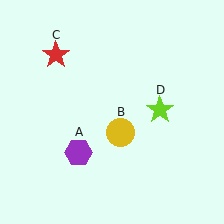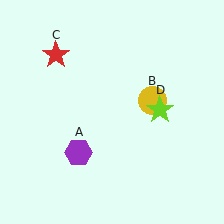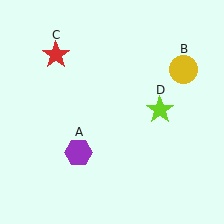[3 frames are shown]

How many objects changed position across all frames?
1 object changed position: yellow circle (object B).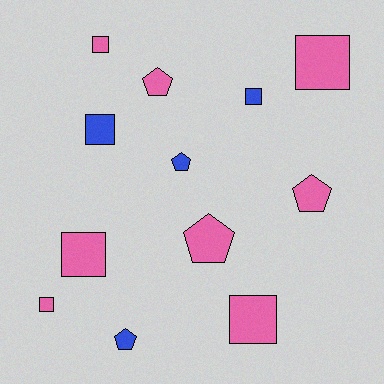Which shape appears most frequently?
Square, with 7 objects.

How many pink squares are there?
There are 5 pink squares.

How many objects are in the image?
There are 12 objects.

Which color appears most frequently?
Pink, with 8 objects.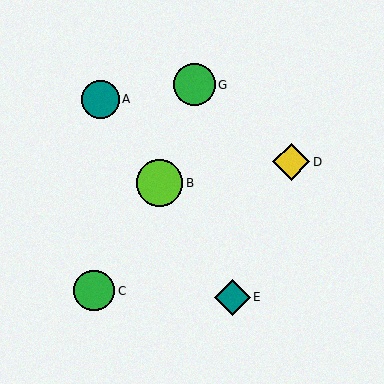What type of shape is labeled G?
Shape G is a green circle.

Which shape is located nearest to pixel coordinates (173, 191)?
The lime circle (labeled B) at (160, 183) is nearest to that location.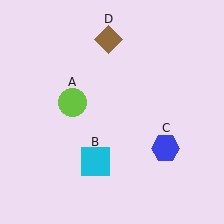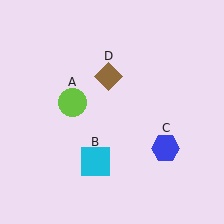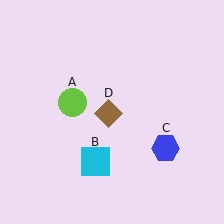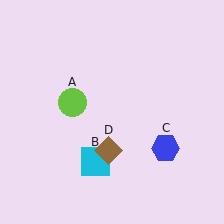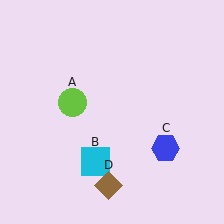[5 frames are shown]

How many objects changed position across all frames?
1 object changed position: brown diamond (object D).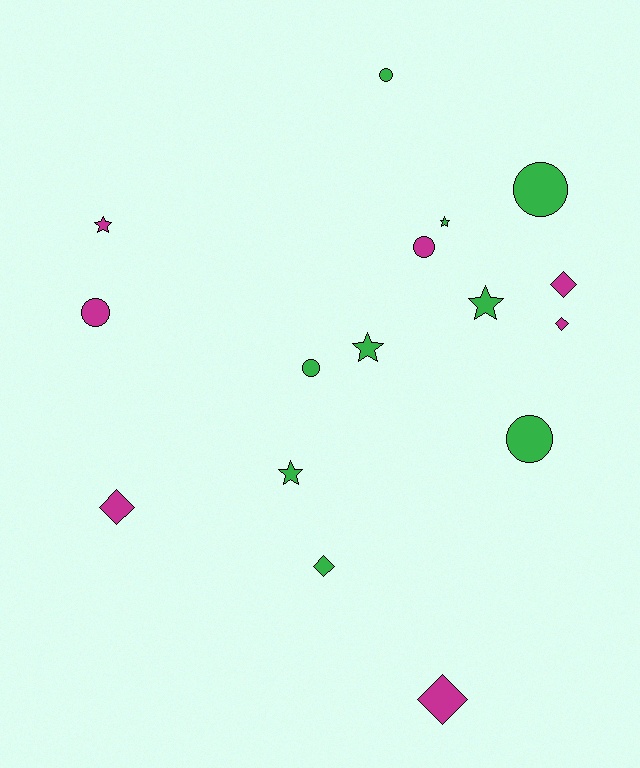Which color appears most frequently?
Green, with 9 objects.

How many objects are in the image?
There are 16 objects.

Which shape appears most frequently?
Circle, with 6 objects.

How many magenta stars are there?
There is 1 magenta star.